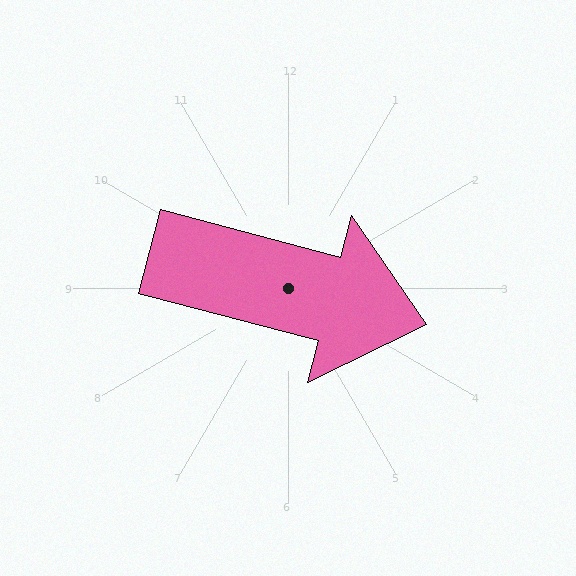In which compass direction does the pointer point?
East.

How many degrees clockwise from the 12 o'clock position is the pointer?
Approximately 105 degrees.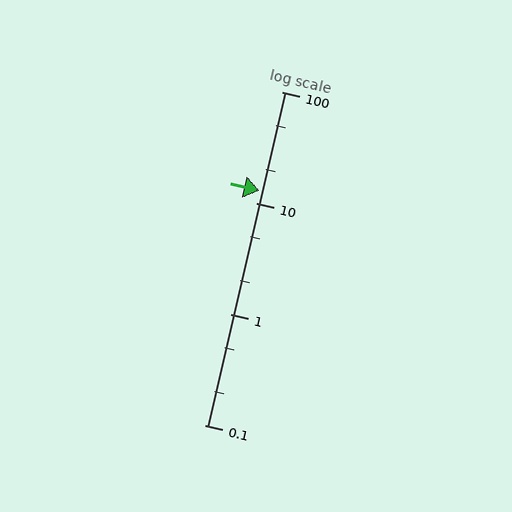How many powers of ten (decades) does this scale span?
The scale spans 3 decades, from 0.1 to 100.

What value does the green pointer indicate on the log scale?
The pointer indicates approximately 13.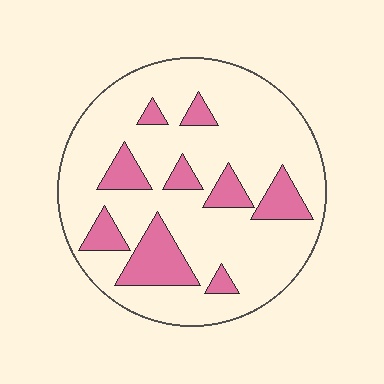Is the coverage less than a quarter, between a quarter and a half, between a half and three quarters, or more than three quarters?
Less than a quarter.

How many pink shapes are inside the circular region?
9.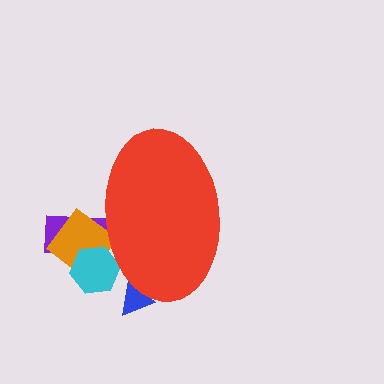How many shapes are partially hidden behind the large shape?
4 shapes are partially hidden.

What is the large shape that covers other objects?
A red ellipse.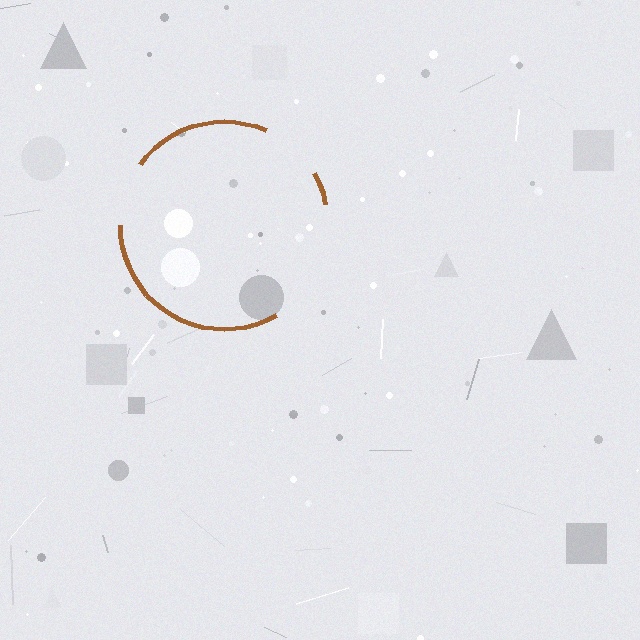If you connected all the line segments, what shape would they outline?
They would outline a circle.